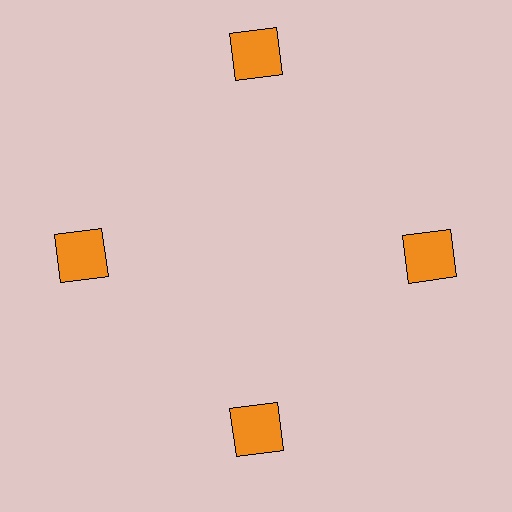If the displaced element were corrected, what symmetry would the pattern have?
It would have 4-fold rotational symmetry — the pattern would map onto itself every 90 degrees.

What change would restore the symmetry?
The symmetry would be restored by moving it inward, back onto the ring so that all 4 squares sit at equal angles and equal distance from the center.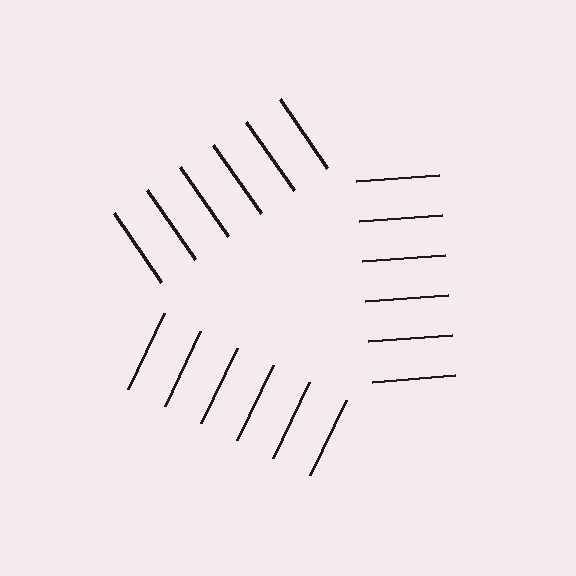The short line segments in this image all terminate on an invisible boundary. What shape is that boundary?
An illusory triangle — the line segments terminate on its edges but no continuous stroke is drawn.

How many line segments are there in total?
18 — 6 along each of the 3 edges.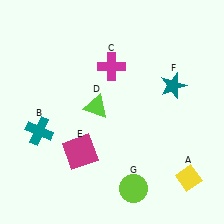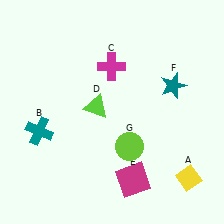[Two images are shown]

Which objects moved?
The objects that moved are: the magenta square (E), the lime circle (G).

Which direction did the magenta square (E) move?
The magenta square (E) moved right.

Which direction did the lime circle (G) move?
The lime circle (G) moved up.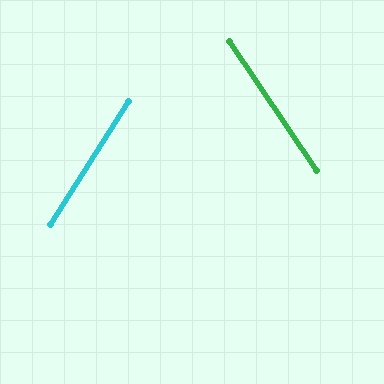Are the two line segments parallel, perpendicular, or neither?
Neither parallel nor perpendicular — they differ by about 66°.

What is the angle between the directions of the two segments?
Approximately 66 degrees.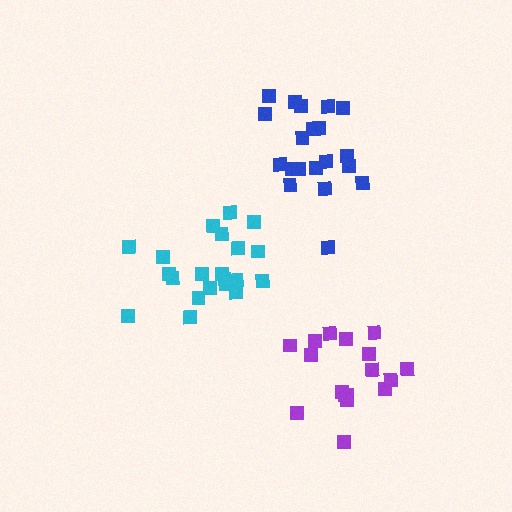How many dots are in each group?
Group 1: 21 dots, Group 2: 20 dots, Group 3: 17 dots (58 total).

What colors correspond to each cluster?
The clusters are colored: cyan, blue, purple.